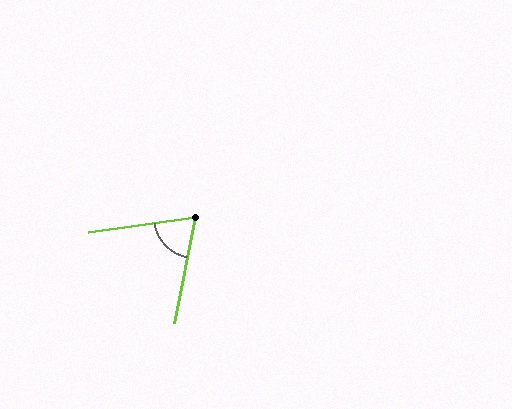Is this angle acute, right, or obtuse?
It is acute.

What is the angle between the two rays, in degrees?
Approximately 71 degrees.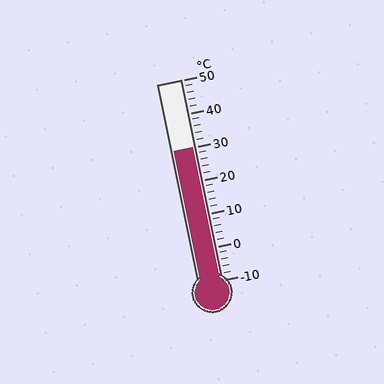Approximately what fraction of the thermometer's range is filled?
The thermometer is filled to approximately 65% of its range.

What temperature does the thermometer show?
The thermometer shows approximately 30°C.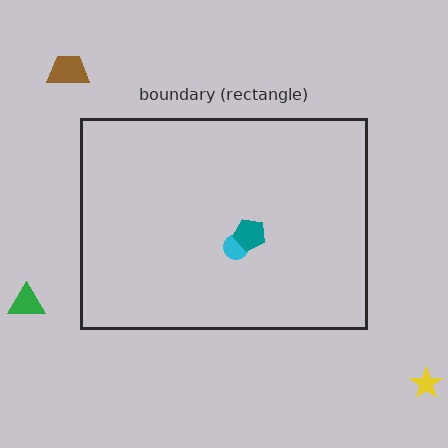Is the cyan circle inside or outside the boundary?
Inside.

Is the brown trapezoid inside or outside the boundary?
Outside.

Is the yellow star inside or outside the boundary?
Outside.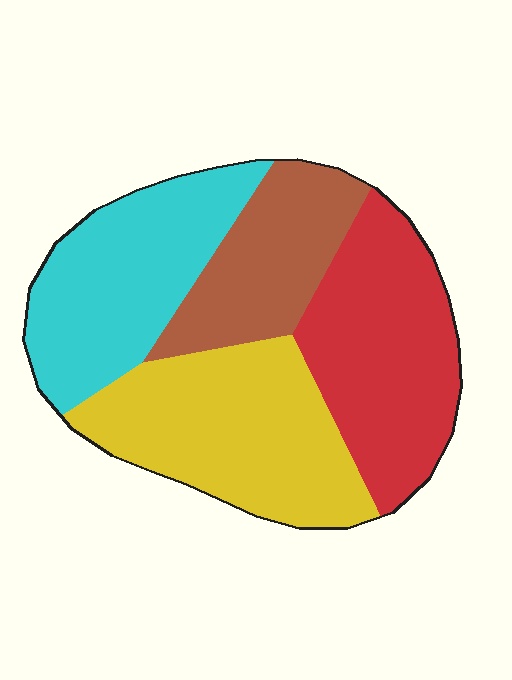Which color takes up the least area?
Brown, at roughly 20%.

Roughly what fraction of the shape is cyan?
Cyan takes up about one quarter (1/4) of the shape.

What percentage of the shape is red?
Red covers 27% of the shape.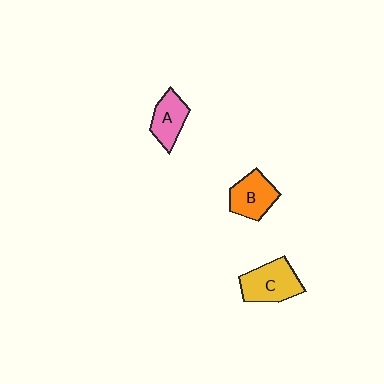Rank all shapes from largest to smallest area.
From largest to smallest: C (yellow), B (orange), A (pink).